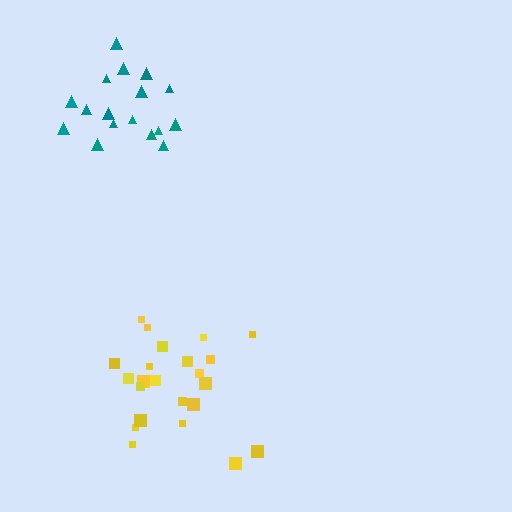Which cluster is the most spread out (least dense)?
Teal.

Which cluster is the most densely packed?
Yellow.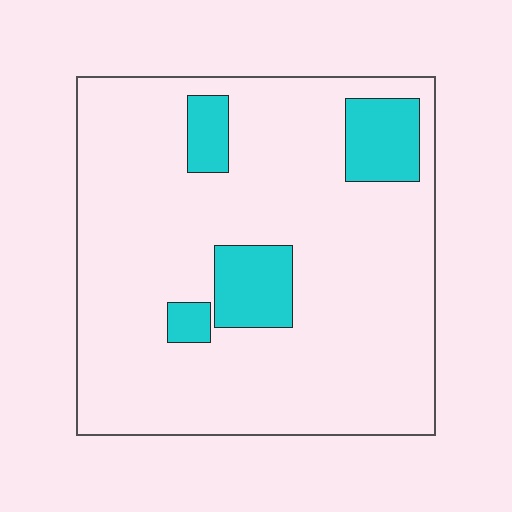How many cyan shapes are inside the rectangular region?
4.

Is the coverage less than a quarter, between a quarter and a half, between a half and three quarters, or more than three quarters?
Less than a quarter.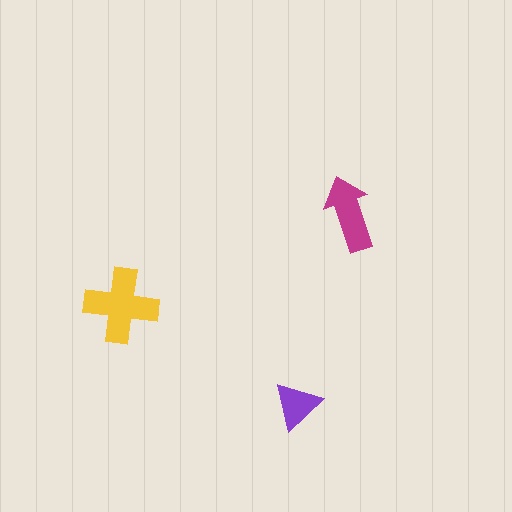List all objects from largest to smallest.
The yellow cross, the magenta arrow, the purple triangle.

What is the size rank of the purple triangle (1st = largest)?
3rd.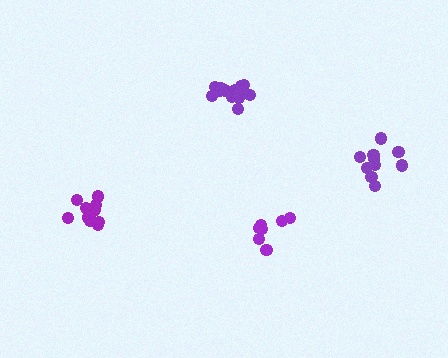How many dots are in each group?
Group 1: 7 dots, Group 2: 10 dots, Group 3: 13 dots, Group 4: 11 dots (41 total).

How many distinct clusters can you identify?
There are 4 distinct clusters.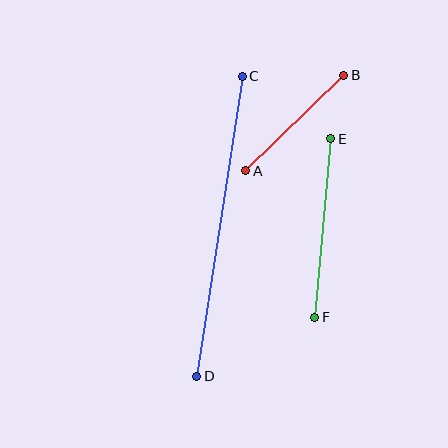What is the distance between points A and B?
The distance is approximately 137 pixels.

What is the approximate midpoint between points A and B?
The midpoint is at approximately (295, 123) pixels.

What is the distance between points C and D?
The distance is approximately 303 pixels.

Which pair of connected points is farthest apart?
Points C and D are farthest apart.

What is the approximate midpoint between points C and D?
The midpoint is at approximately (220, 226) pixels.